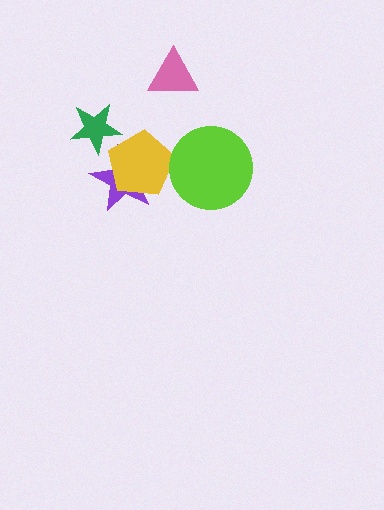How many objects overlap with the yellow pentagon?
1 object overlaps with the yellow pentagon.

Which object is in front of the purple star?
The yellow pentagon is in front of the purple star.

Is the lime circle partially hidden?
No, no other shape covers it.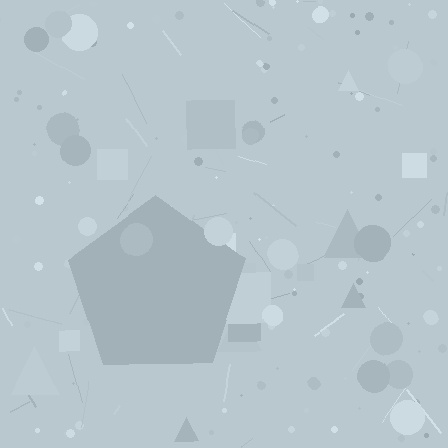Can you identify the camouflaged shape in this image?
The camouflaged shape is a pentagon.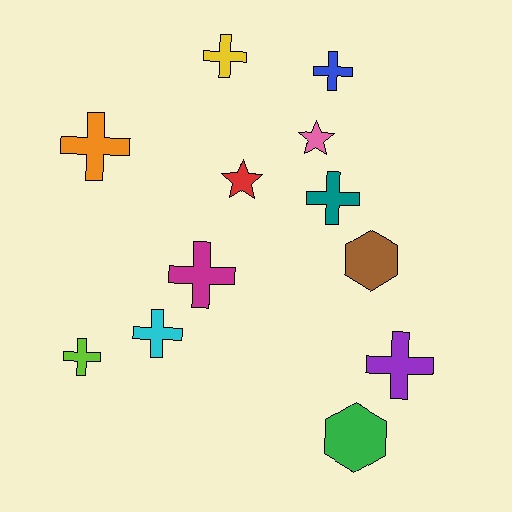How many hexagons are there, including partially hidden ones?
There are 2 hexagons.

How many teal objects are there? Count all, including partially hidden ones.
There is 1 teal object.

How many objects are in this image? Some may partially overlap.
There are 12 objects.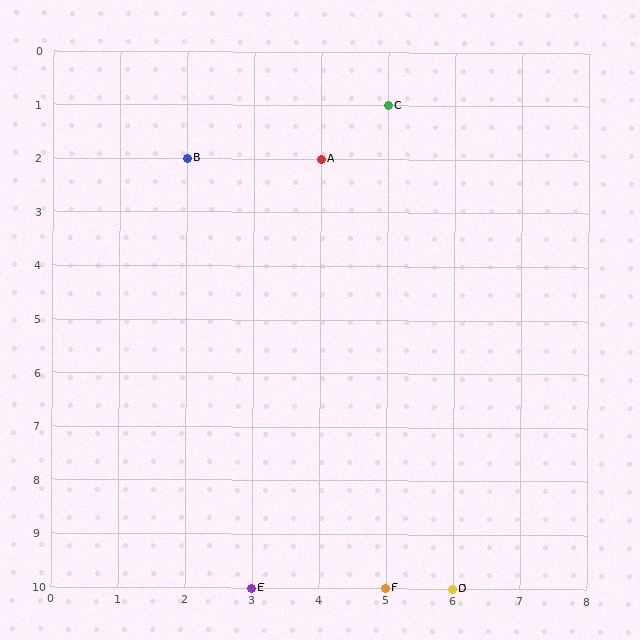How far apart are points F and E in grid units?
Points F and E are 2 columns apart.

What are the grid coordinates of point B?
Point B is at grid coordinates (2, 2).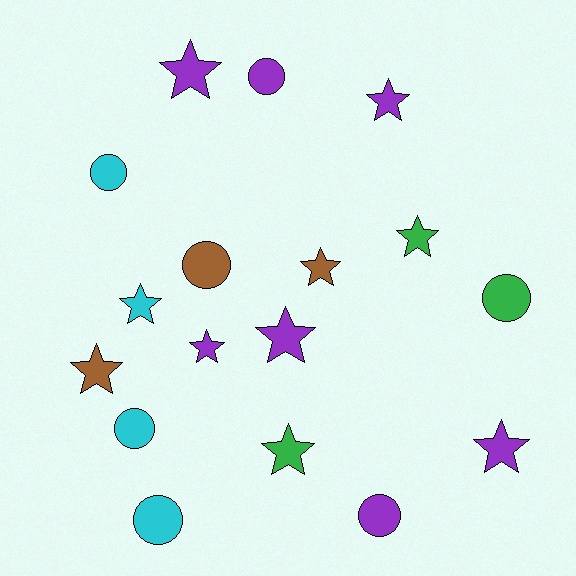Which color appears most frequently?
Purple, with 7 objects.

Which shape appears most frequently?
Star, with 10 objects.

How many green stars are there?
There are 2 green stars.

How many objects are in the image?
There are 17 objects.